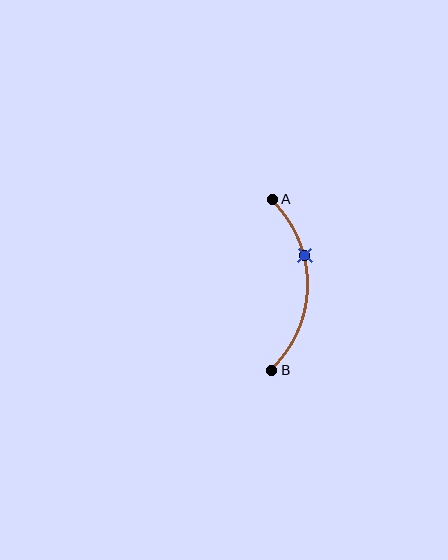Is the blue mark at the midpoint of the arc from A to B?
No. The blue mark lies on the arc but is closer to endpoint A. The arc midpoint would be at the point on the curve equidistant along the arc from both A and B.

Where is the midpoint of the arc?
The arc midpoint is the point on the curve farthest from the straight line joining A and B. It sits to the right of that line.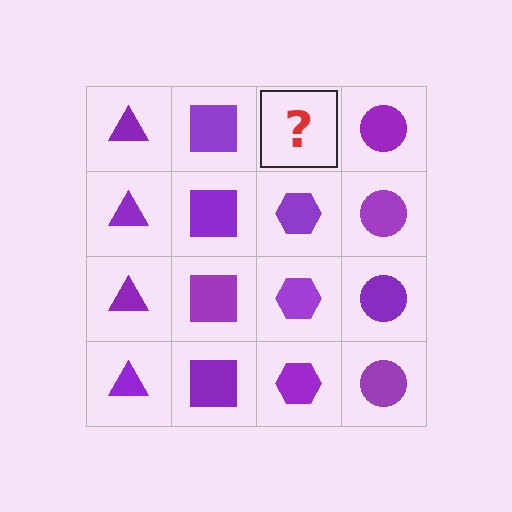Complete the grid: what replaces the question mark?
The question mark should be replaced with a purple hexagon.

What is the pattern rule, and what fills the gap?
The rule is that each column has a consistent shape. The gap should be filled with a purple hexagon.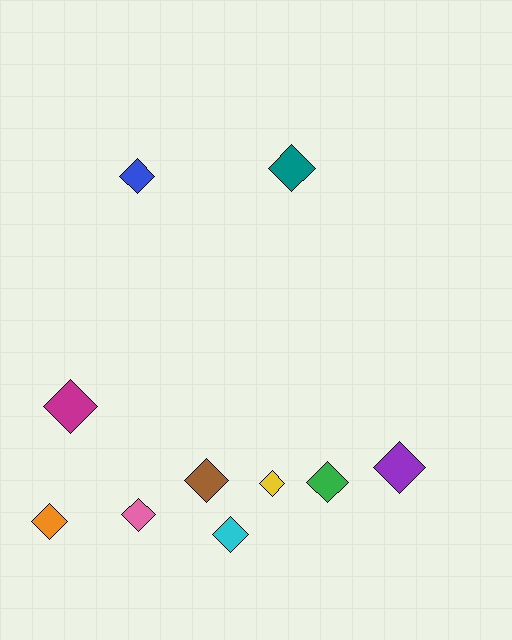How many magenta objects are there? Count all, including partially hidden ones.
There is 1 magenta object.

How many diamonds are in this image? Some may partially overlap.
There are 10 diamonds.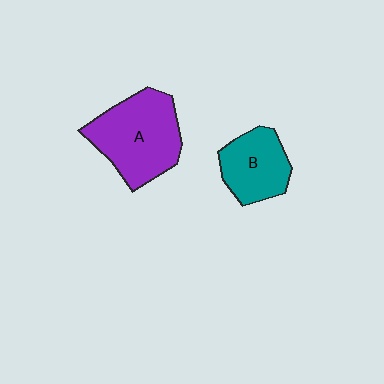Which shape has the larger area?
Shape A (purple).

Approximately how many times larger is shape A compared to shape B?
Approximately 1.5 times.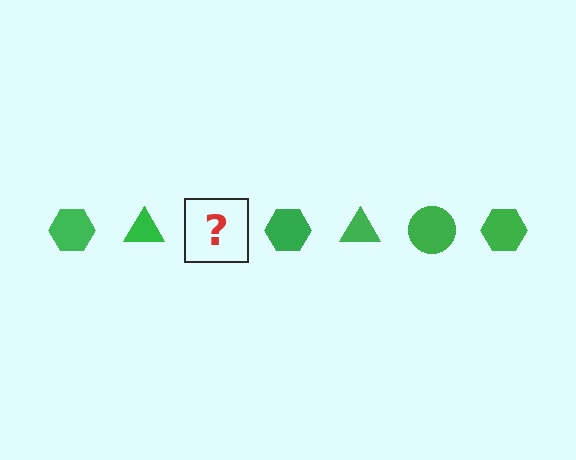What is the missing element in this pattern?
The missing element is a green circle.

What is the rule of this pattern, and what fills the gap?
The rule is that the pattern cycles through hexagon, triangle, circle shapes in green. The gap should be filled with a green circle.